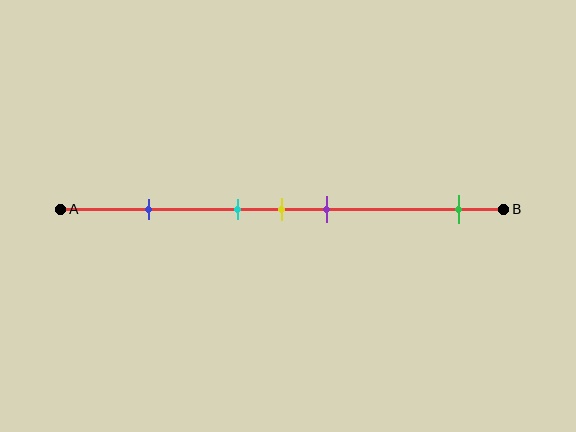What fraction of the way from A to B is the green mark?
The green mark is approximately 90% (0.9) of the way from A to B.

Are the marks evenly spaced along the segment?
No, the marks are not evenly spaced.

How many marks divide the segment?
There are 5 marks dividing the segment.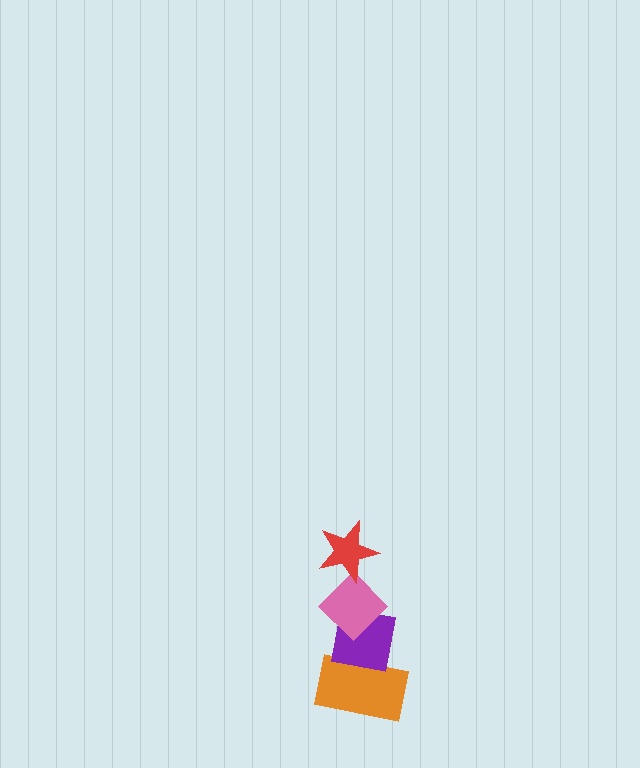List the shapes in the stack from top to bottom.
From top to bottom: the red star, the pink diamond, the purple square, the orange rectangle.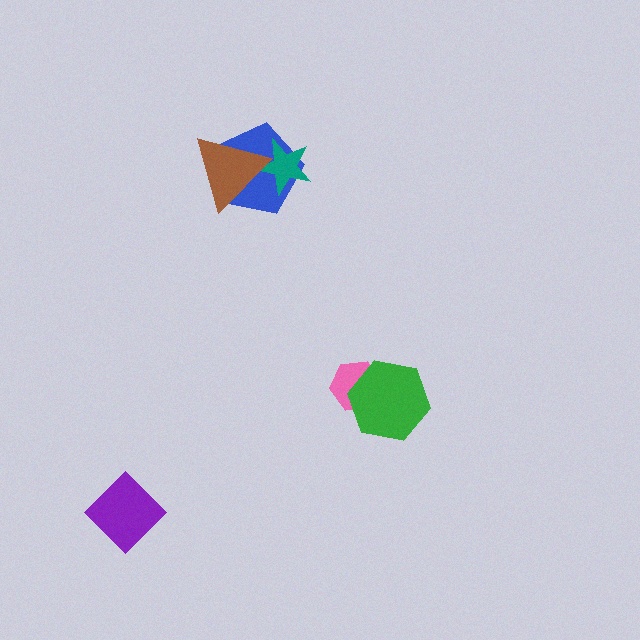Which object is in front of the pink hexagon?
The green hexagon is in front of the pink hexagon.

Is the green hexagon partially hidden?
No, no other shape covers it.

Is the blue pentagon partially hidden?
Yes, it is partially covered by another shape.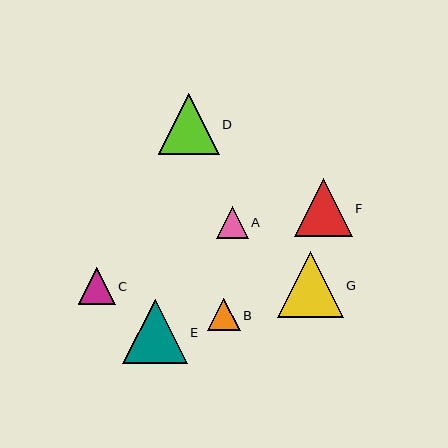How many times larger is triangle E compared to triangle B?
Triangle E is approximately 2.0 times the size of triangle B.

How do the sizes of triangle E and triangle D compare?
Triangle E and triangle D are approximately the same size.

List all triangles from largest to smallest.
From largest to smallest: G, E, D, F, C, B, A.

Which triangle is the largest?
Triangle G is the largest with a size of approximately 66 pixels.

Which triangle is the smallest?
Triangle A is the smallest with a size of approximately 32 pixels.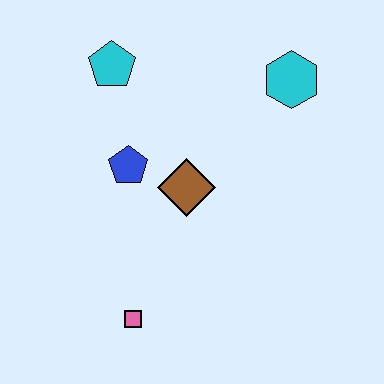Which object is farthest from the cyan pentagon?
The pink square is farthest from the cyan pentagon.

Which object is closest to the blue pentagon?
The brown diamond is closest to the blue pentagon.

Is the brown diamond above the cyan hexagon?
No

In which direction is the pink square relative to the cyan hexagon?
The pink square is below the cyan hexagon.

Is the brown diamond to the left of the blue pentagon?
No